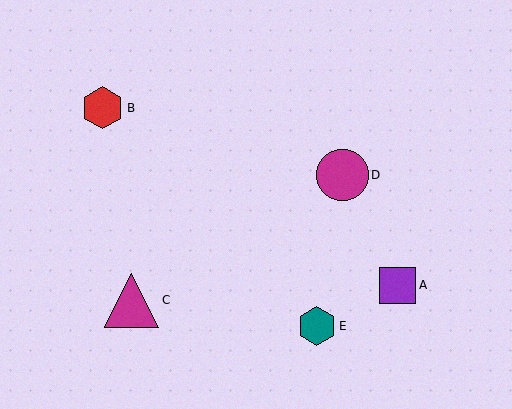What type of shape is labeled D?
Shape D is a magenta circle.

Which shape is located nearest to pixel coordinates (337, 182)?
The magenta circle (labeled D) at (343, 175) is nearest to that location.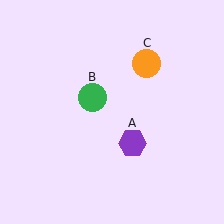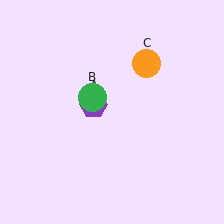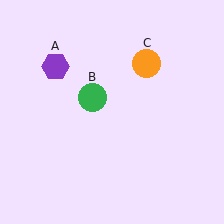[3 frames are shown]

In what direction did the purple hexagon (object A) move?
The purple hexagon (object A) moved up and to the left.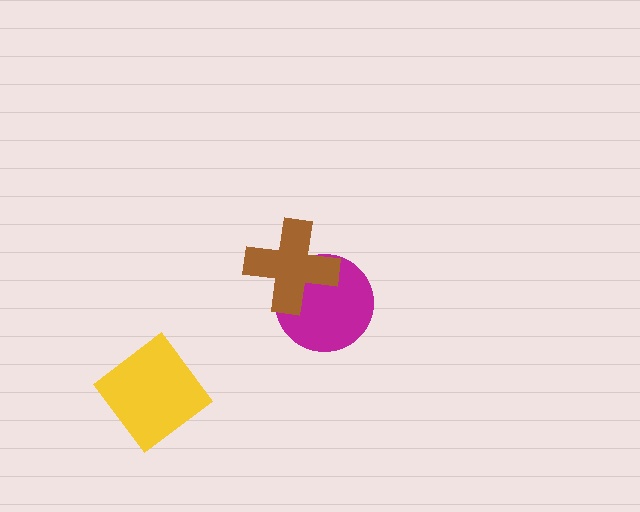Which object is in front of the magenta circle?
The brown cross is in front of the magenta circle.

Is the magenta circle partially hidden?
Yes, it is partially covered by another shape.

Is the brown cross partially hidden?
No, no other shape covers it.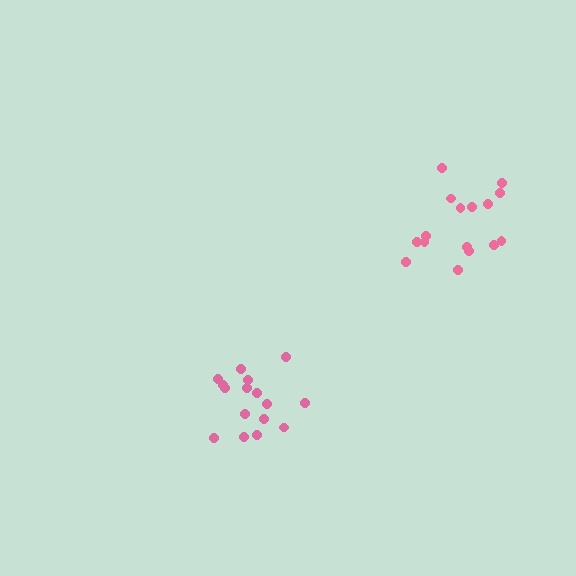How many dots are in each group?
Group 1: 16 dots, Group 2: 16 dots (32 total).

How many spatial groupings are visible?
There are 2 spatial groupings.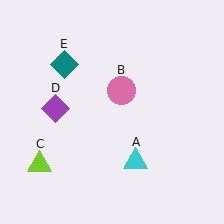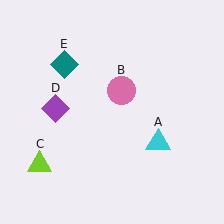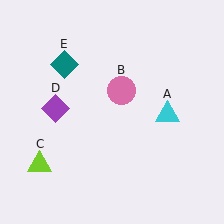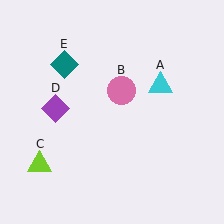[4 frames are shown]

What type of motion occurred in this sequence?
The cyan triangle (object A) rotated counterclockwise around the center of the scene.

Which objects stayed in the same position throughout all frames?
Pink circle (object B) and lime triangle (object C) and purple diamond (object D) and teal diamond (object E) remained stationary.